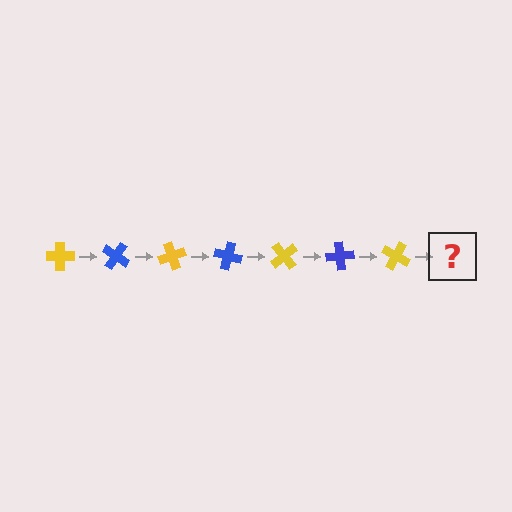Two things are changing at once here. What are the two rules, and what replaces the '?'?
The two rules are that it rotates 35 degrees each step and the color cycles through yellow and blue. The '?' should be a blue cross, rotated 245 degrees from the start.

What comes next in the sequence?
The next element should be a blue cross, rotated 245 degrees from the start.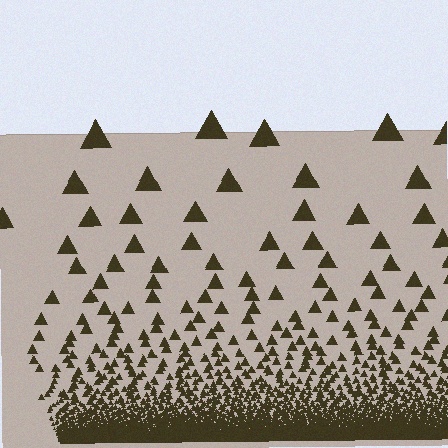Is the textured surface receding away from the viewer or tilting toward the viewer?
The surface appears to tilt toward the viewer. Texture elements get larger and sparser toward the top.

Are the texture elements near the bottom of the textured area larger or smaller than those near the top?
Smaller. The gradient is inverted — elements near the bottom are smaller and denser.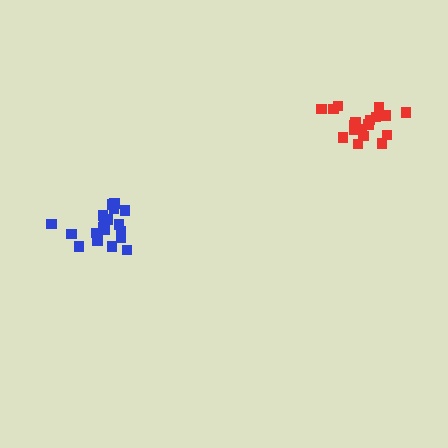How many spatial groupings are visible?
There are 2 spatial groupings.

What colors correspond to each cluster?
The clusters are colored: red, blue.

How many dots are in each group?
Group 1: 18 dots, Group 2: 19 dots (37 total).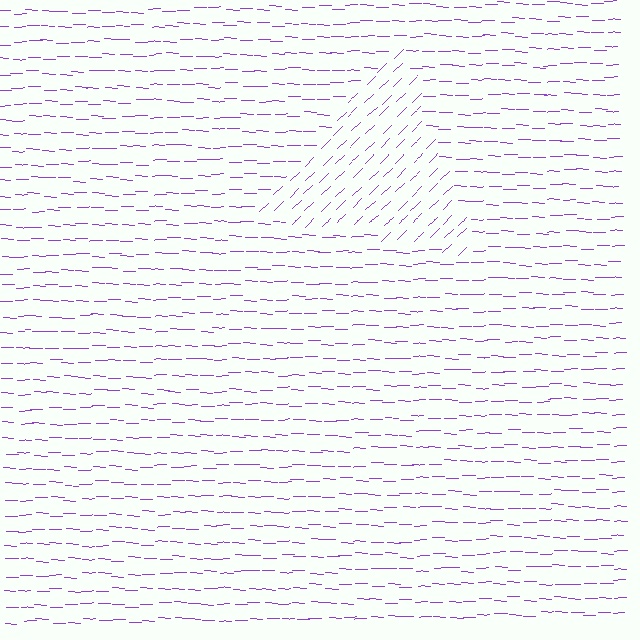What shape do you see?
I see a triangle.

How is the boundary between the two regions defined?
The boundary is defined purely by a change in line orientation (approximately 45 degrees difference). All lines are the same color and thickness.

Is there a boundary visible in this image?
Yes, there is a texture boundary formed by a change in line orientation.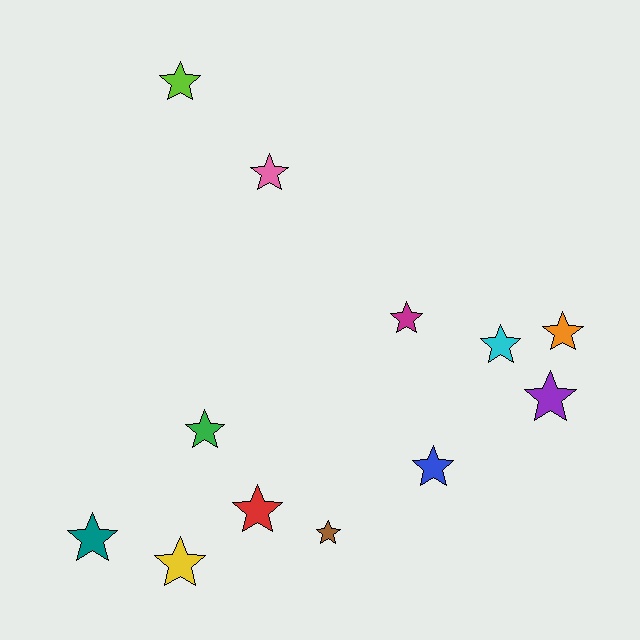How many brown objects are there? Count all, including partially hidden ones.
There is 1 brown object.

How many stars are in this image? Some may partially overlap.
There are 12 stars.